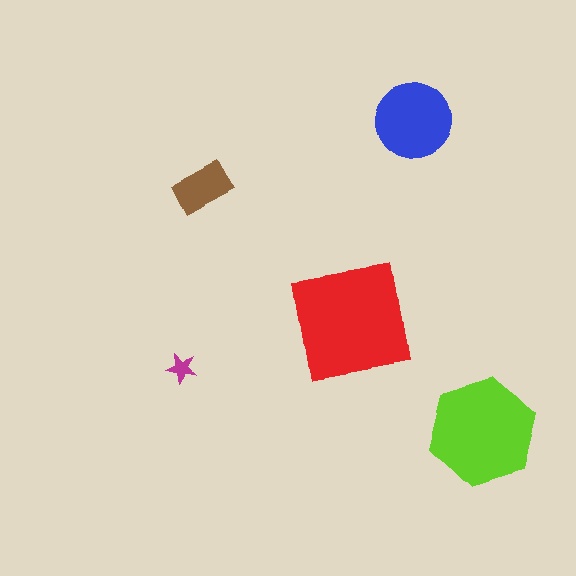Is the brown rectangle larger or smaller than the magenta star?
Larger.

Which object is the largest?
The red square.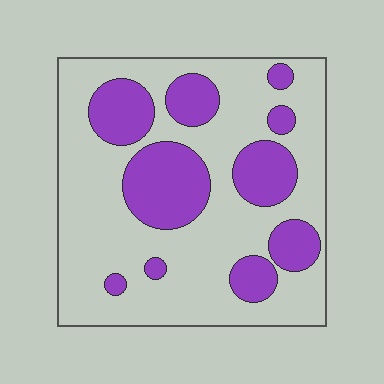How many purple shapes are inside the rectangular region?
10.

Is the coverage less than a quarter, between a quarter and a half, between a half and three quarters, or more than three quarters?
Between a quarter and a half.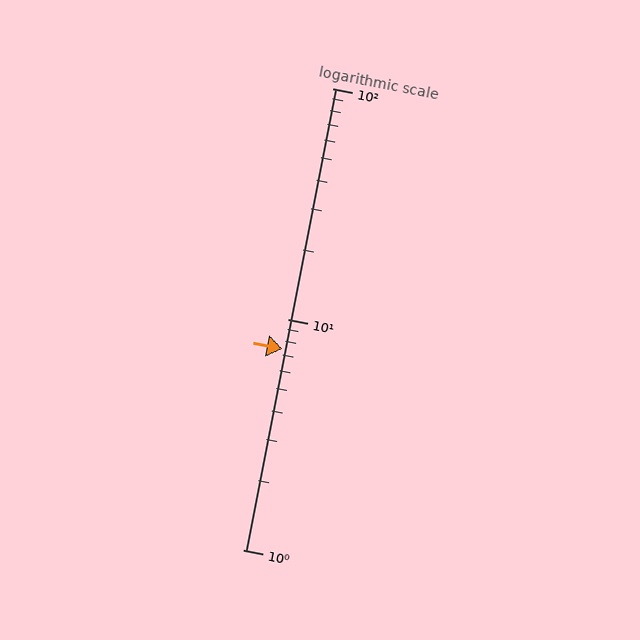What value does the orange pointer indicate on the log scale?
The pointer indicates approximately 7.4.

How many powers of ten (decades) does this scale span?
The scale spans 2 decades, from 1 to 100.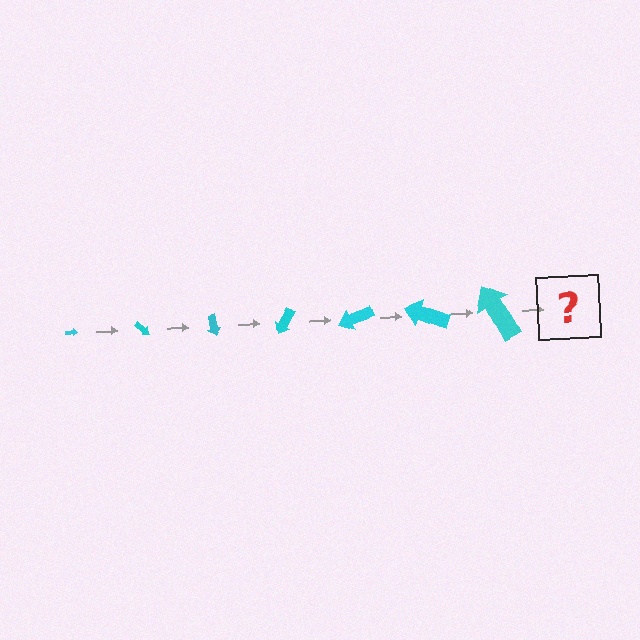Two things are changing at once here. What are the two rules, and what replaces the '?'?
The two rules are that the arrow grows larger each step and it rotates 40 degrees each step. The '?' should be an arrow, larger than the previous one and rotated 280 degrees from the start.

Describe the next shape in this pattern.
It should be an arrow, larger than the previous one and rotated 280 degrees from the start.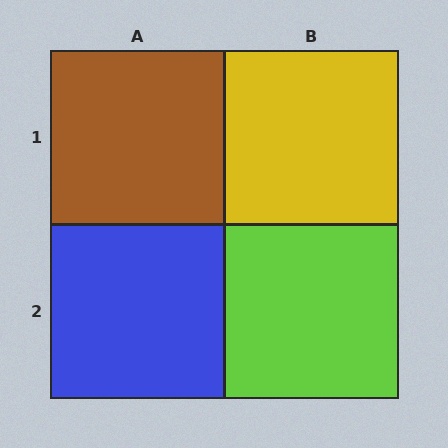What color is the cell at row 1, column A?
Brown.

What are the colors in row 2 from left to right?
Blue, lime.